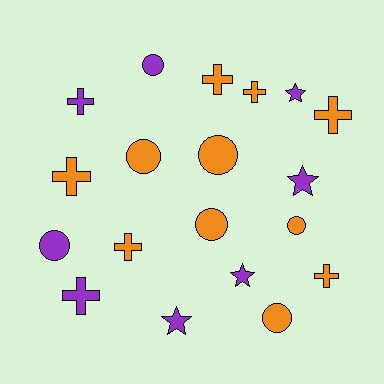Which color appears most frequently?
Orange, with 11 objects.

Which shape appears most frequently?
Cross, with 8 objects.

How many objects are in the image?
There are 19 objects.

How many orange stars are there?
There are no orange stars.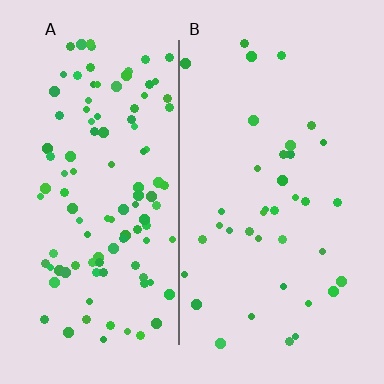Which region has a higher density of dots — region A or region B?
A (the left).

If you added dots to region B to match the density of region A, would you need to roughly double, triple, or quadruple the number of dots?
Approximately triple.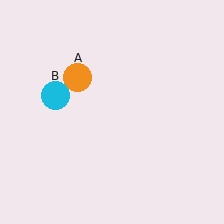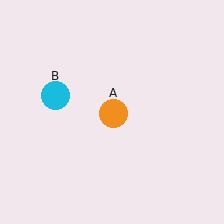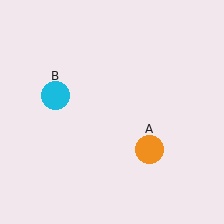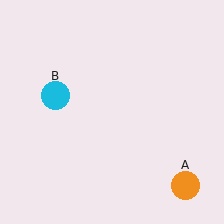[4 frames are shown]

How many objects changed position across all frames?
1 object changed position: orange circle (object A).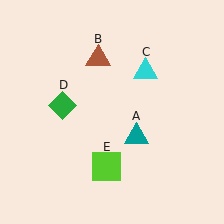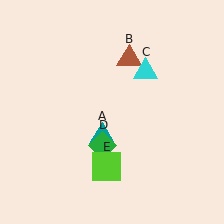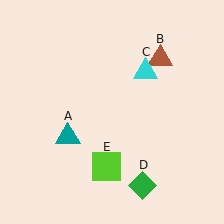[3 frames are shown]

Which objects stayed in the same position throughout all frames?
Cyan triangle (object C) and lime square (object E) remained stationary.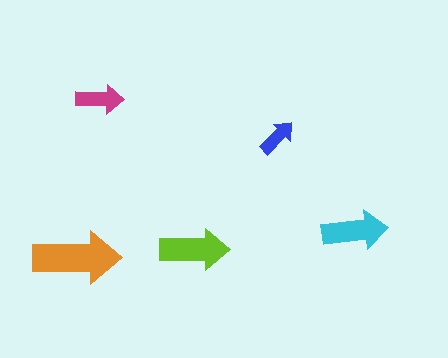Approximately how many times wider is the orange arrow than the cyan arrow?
About 1.5 times wider.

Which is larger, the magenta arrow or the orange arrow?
The orange one.